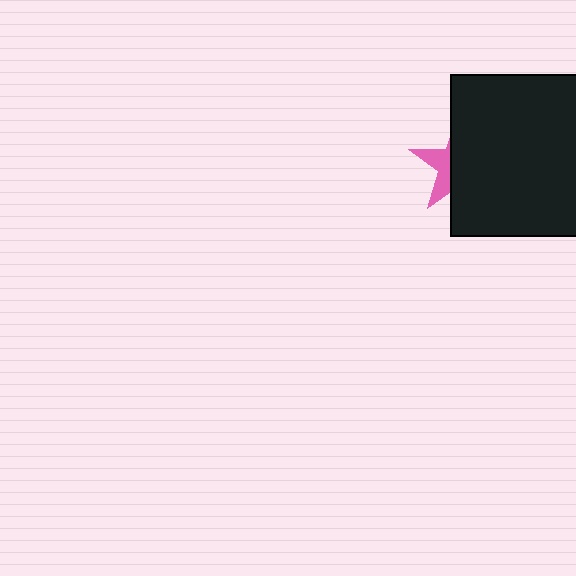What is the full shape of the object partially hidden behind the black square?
The partially hidden object is a pink star.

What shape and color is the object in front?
The object in front is a black square.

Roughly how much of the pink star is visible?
A small part of it is visible (roughly 32%).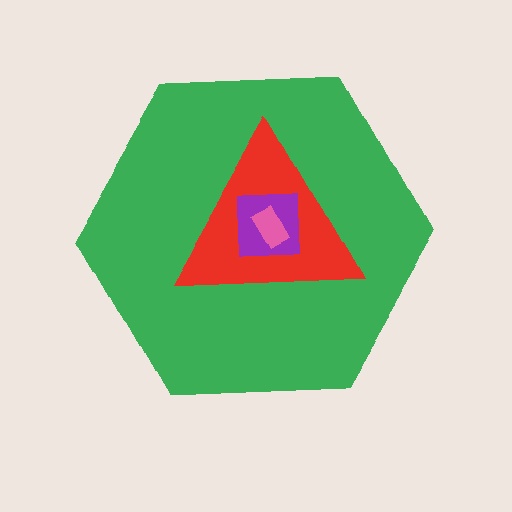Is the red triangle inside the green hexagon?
Yes.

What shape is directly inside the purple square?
The pink rectangle.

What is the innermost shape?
The pink rectangle.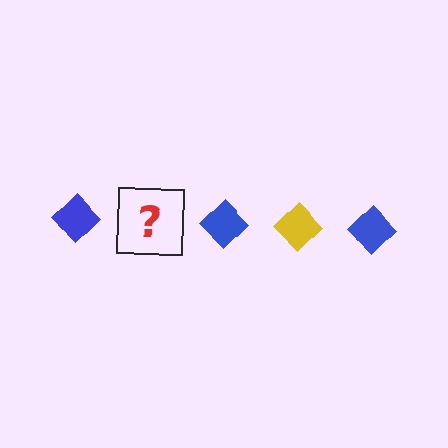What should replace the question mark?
The question mark should be replaced with a yellow diamond.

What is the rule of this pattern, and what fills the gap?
The rule is that the pattern cycles through blue, yellow diamonds. The gap should be filled with a yellow diamond.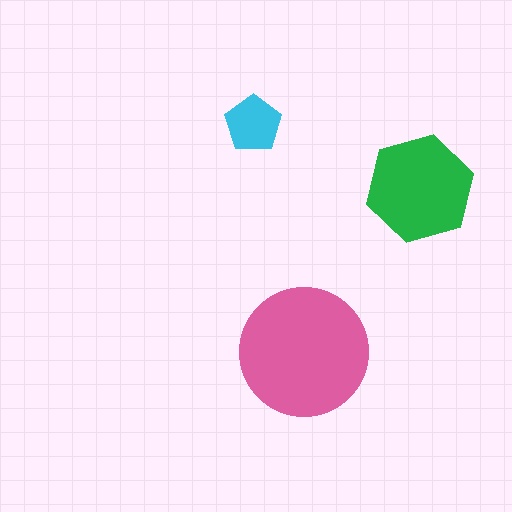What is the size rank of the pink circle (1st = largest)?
1st.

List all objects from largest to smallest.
The pink circle, the green hexagon, the cyan pentagon.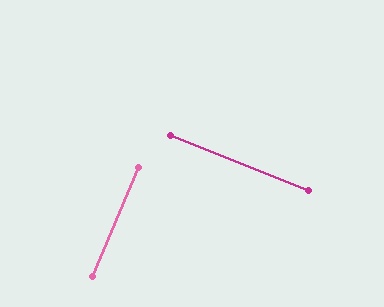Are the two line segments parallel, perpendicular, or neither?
Perpendicular — they meet at approximately 89°.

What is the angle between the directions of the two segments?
Approximately 89 degrees.